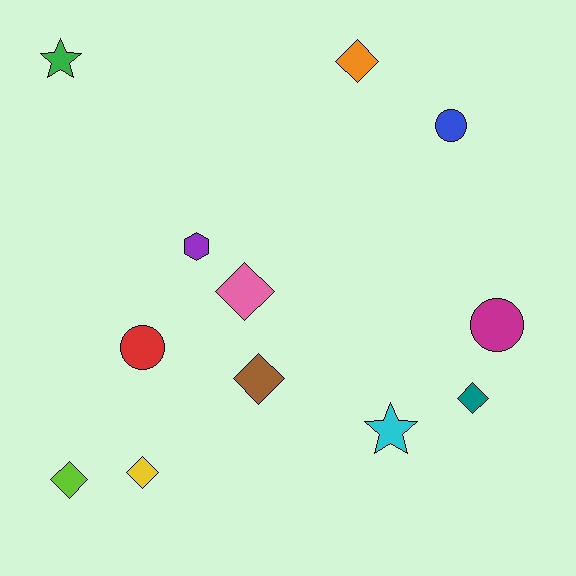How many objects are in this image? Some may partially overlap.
There are 12 objects.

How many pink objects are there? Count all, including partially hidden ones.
There is 1 pink object.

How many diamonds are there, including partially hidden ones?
There are 6 diamonds.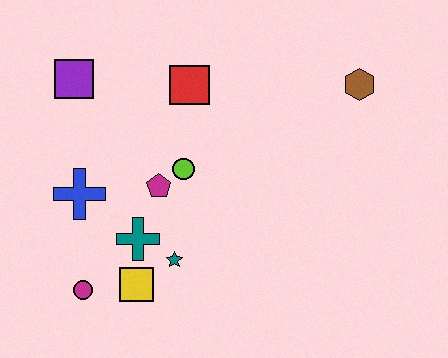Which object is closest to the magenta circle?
The yellow square is closest to the magenta circle.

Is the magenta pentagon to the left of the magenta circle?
No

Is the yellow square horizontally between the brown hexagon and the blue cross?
Yes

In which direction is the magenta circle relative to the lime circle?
The magenta circle is below the lime circle.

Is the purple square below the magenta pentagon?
No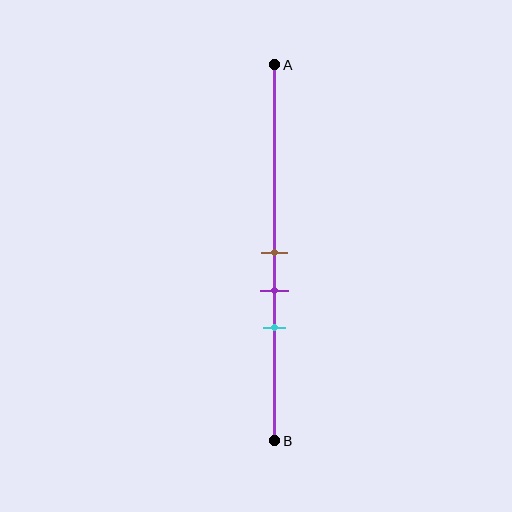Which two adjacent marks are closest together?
The brown and purple marks are the closest adjacent pair.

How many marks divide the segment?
There are 3 marks dividing the segment.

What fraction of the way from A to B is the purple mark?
The purple mark is approximately 60% (0.6) of the way from A to B.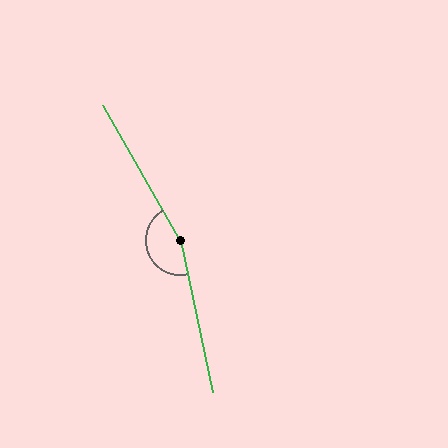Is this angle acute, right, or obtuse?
It is obtuse.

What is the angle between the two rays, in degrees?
Approximately 162 degrees.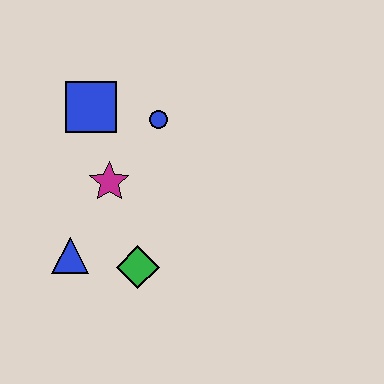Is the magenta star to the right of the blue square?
Yes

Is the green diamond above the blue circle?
No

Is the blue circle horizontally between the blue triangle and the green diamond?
No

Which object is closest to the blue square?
The blue circle is closest to the blue square.